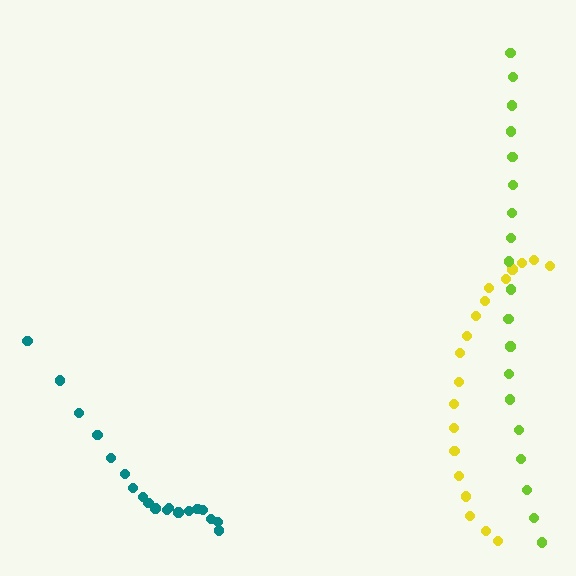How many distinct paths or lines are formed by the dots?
There are 3 distinct paths.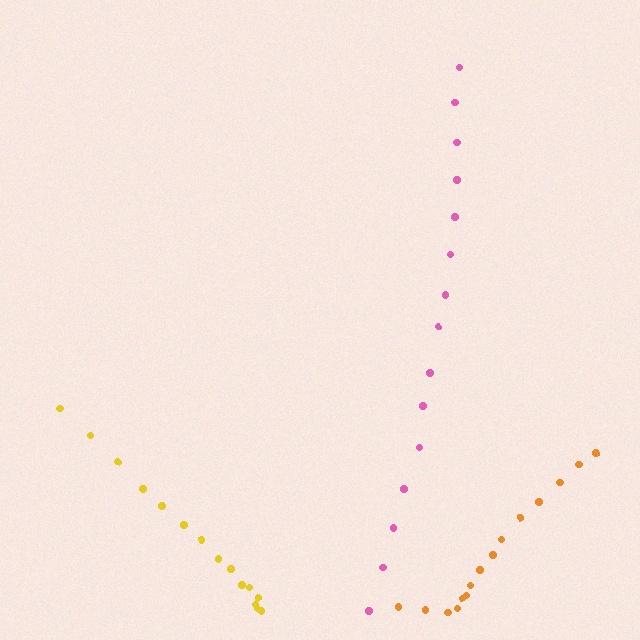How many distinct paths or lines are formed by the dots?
There are 3 distinct paths.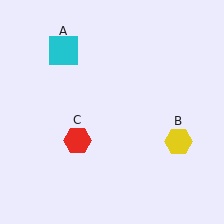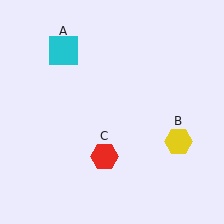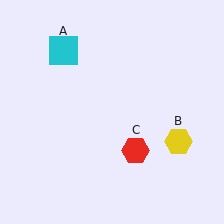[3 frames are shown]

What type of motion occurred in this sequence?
The red hexagon (object C) rotated counterclockwise around the center of the scene.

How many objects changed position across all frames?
1 object changed position: red hexagon (object C).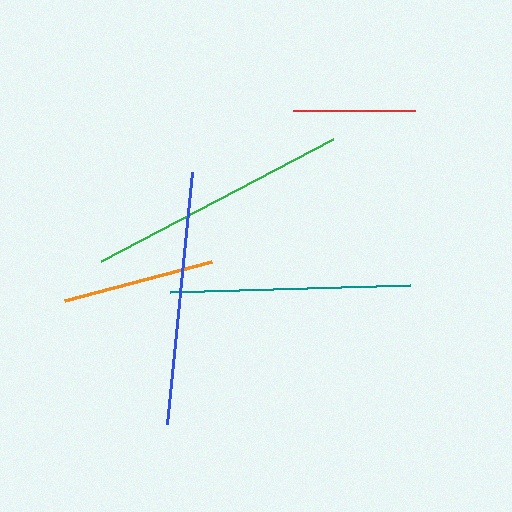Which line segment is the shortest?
The red line is the shortest at approximately 122 pixels.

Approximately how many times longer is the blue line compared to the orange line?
The blue line is approximately 1.7 times the length of the orange line.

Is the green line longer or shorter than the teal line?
The green line is longer than the teal line.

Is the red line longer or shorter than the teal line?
The teal line is longer than the red line.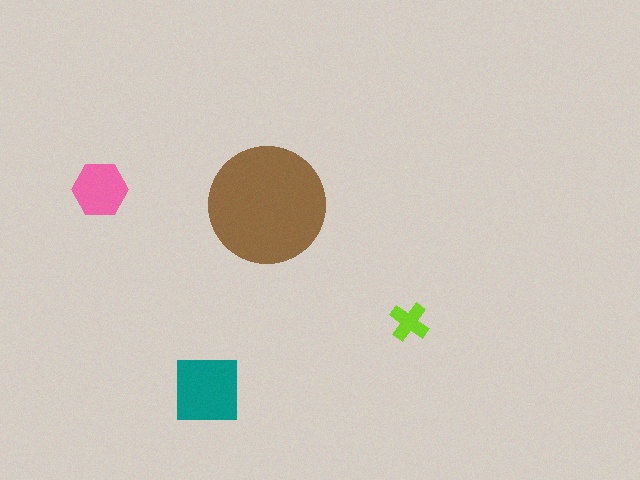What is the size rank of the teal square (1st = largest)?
2nd.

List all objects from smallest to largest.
The lime cross, the pink hexagon, the teal square, the brown circle.